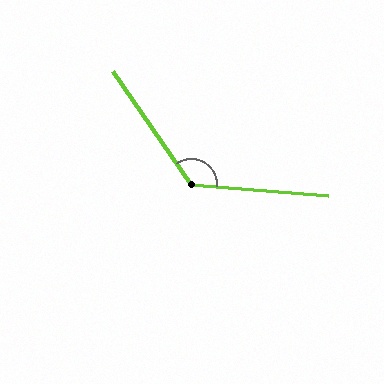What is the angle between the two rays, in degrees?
Approximately 129 degrees.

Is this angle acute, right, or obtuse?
It is obtuse.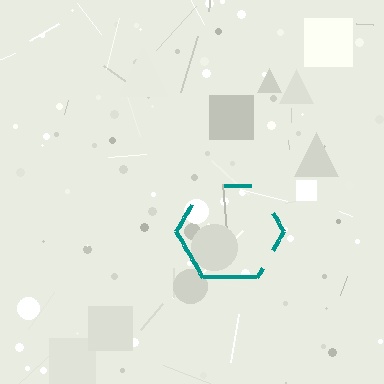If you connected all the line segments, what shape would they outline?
They would outline a hexagon.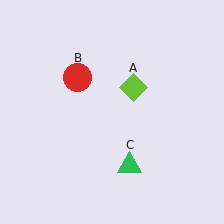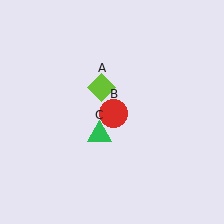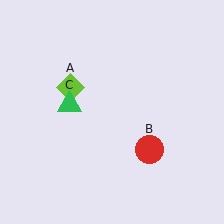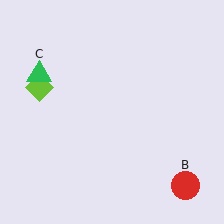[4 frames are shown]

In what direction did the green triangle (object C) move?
The green triangle (object C) moved up and to the left.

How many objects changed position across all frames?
3 objects changed position: lime diamond (object A), red circle (object B), green triangle (object C).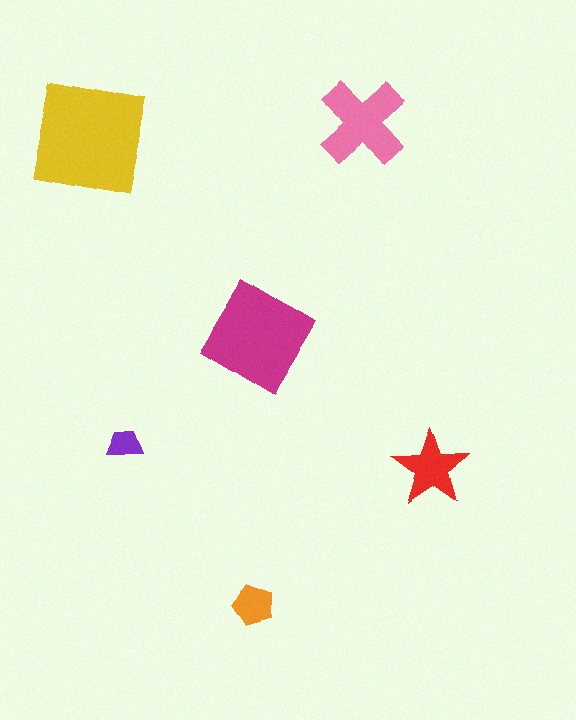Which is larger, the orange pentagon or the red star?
The red star.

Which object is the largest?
The yellow square.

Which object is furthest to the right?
The red star is rightmost.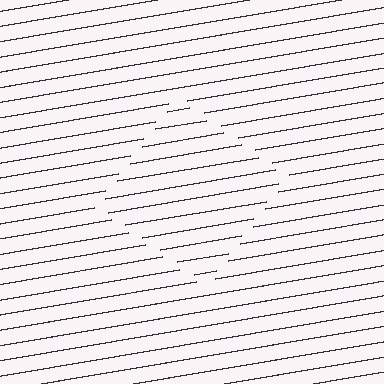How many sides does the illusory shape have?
4 sides — the line-ends trace a square.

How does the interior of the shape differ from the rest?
The interior of the shape contains the same grating, shifted by half a period — the contour is defined by the phase discontinuity where line-ends from the inner and outer gratings abut.